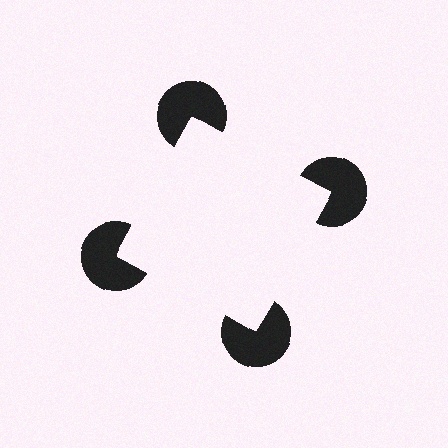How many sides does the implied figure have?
4 sides.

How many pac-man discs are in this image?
There are 4 — one at each vertex of the illusory square.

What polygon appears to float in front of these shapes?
An illusory square — its edges are inferred from the aligned wedge cuts in the pac-man discs, not physically drawn.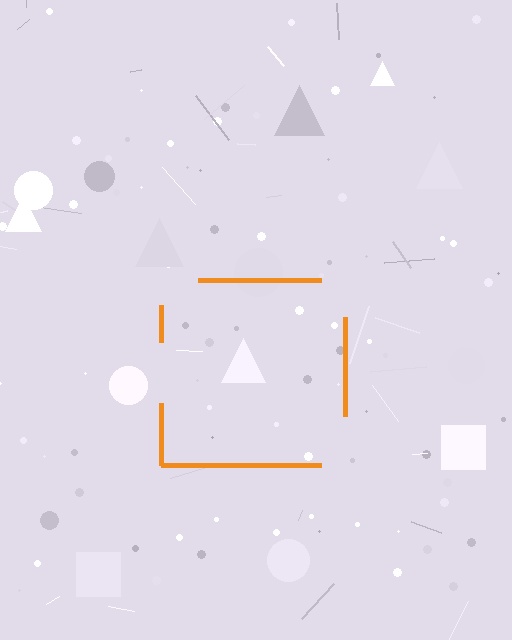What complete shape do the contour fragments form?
The contour fragments form a square.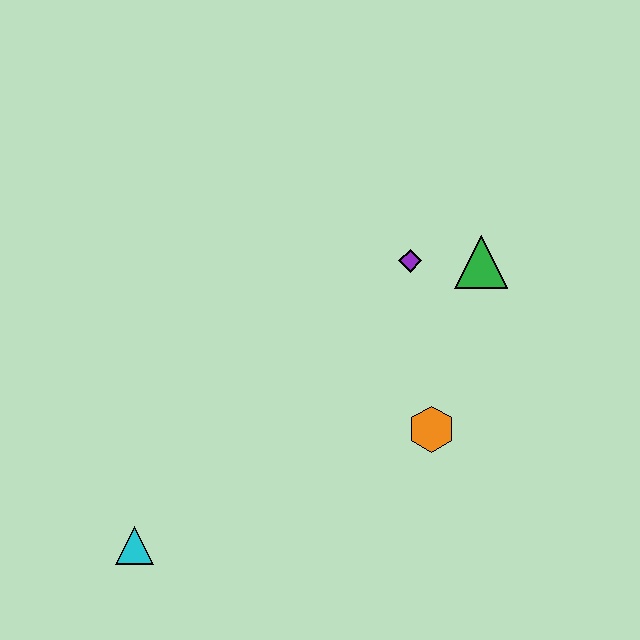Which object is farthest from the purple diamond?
The cyan triangle is farthest from the purple diamond.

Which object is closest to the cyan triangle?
The orange hexagon is closest to the cyan triangle.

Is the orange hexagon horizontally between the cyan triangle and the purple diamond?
No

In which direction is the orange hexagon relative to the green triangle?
The orange hexagon is below the green triangle.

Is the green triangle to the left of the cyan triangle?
No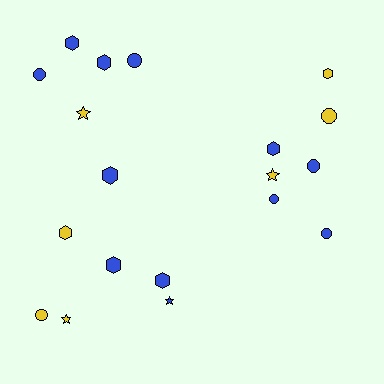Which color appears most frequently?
Blue, with 12 objects.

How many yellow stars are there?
There are 3 yellow stars.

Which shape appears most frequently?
Hexagon, with 8 objects.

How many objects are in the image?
There are 19 objects.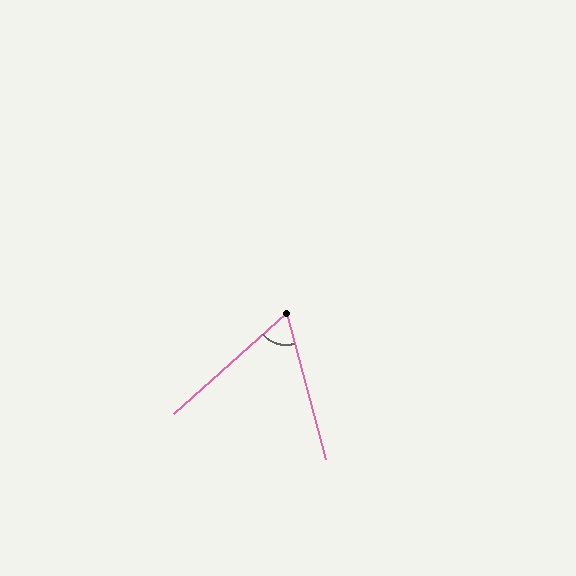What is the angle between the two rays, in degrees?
Approximately 63 degrees.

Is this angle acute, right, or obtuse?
It is acute.